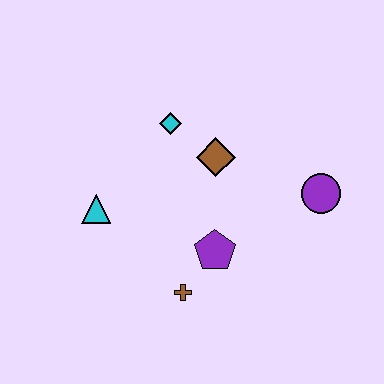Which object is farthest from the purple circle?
The cyan triangle is farthest from the purple circle.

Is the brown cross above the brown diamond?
No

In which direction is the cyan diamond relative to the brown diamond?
The cyan diamond is to the left of the brown diamond.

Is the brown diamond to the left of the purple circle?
Yes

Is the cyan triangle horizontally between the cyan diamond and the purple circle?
No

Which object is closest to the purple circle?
The brown diamond is closest to the purple circle.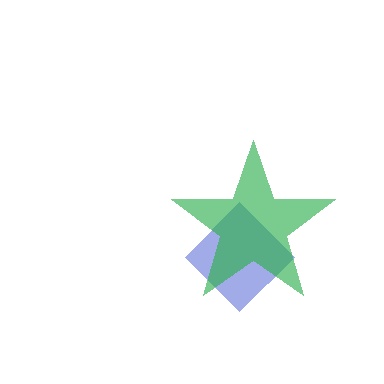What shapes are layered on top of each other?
The layered shapes are: a blue diamond, a green star.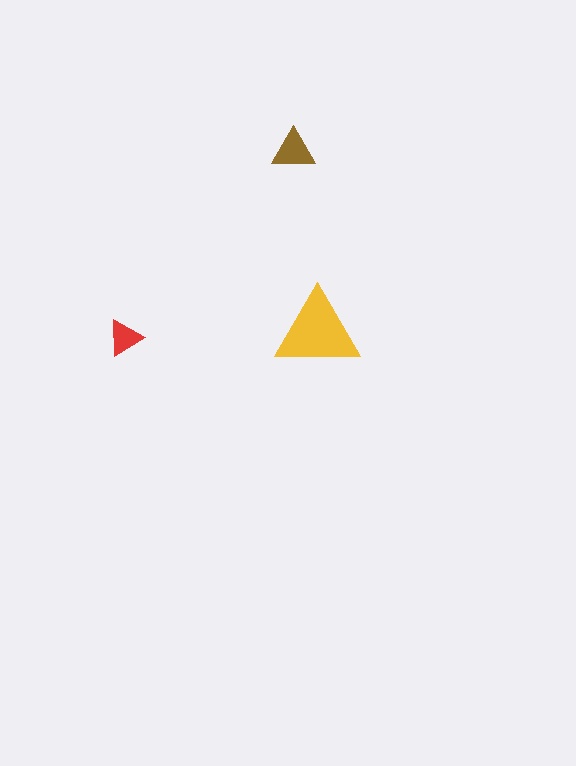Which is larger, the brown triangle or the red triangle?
The brown one.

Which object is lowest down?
The red triangle is bottommost.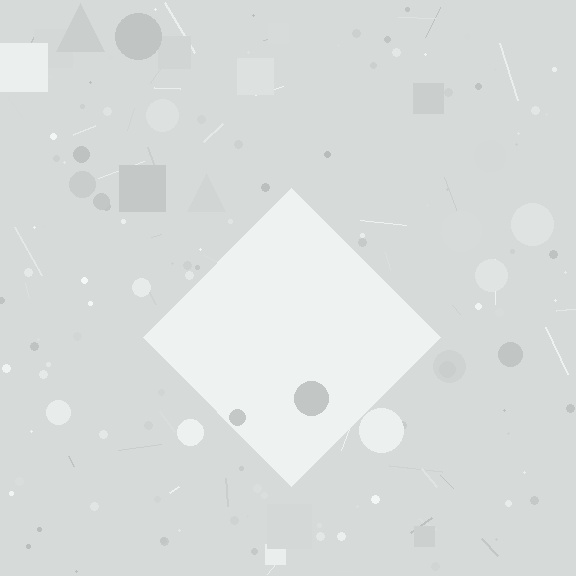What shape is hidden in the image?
A diamond is hidden in the image.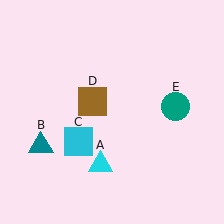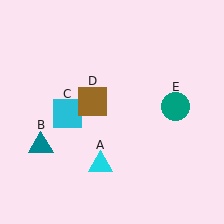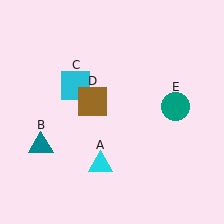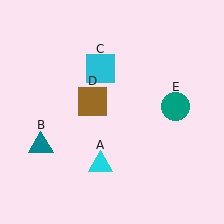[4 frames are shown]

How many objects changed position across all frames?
1 object changed position: cyan square (object C).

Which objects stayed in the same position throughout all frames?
Cyan triangle (object A) and teal triangle (object B) and brown square (object D) and teal circle (object E) remained stationary.